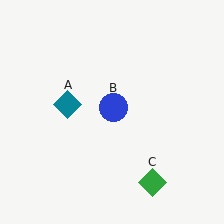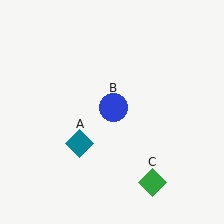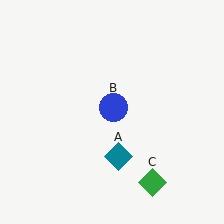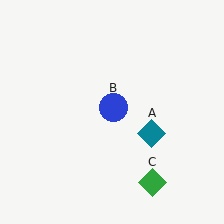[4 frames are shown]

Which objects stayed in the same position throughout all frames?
Blue circle (object B) and green diamond (object C) remained stationary.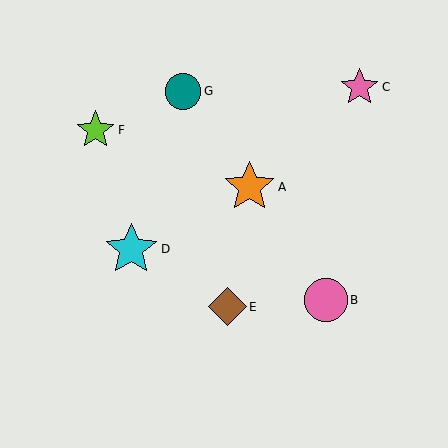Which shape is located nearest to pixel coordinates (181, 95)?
The teal circle (labeled G) at (183, 91) is nearest to that location.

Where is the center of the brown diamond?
The center of the brown diamond is at (227, 307).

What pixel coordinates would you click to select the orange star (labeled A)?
Click at (250, 187) to select the orange star A.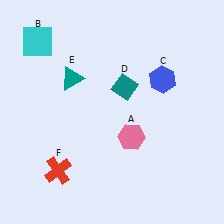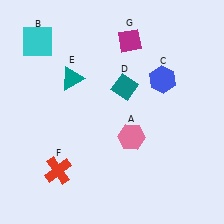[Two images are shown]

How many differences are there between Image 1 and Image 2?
There is 1 difference between the two images.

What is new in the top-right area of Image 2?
A magenta diamond (G) was added in the top-right area of Image 2.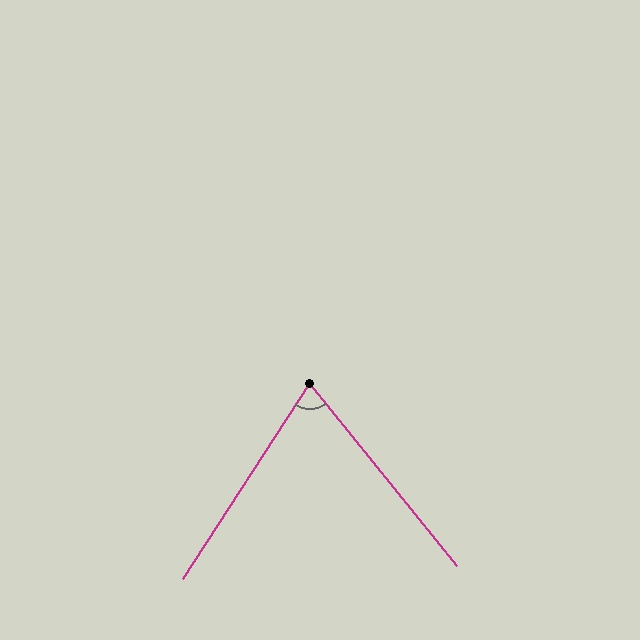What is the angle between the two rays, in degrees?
Approximately 72 degrees.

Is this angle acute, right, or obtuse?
It is acute.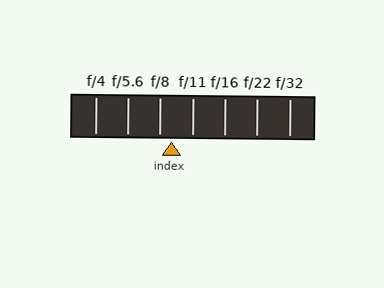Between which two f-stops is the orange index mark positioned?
The index mark is between f/8 and f/11.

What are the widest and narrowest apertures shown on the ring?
The widest aperture shown is f/4 and the narrowest is f/32.